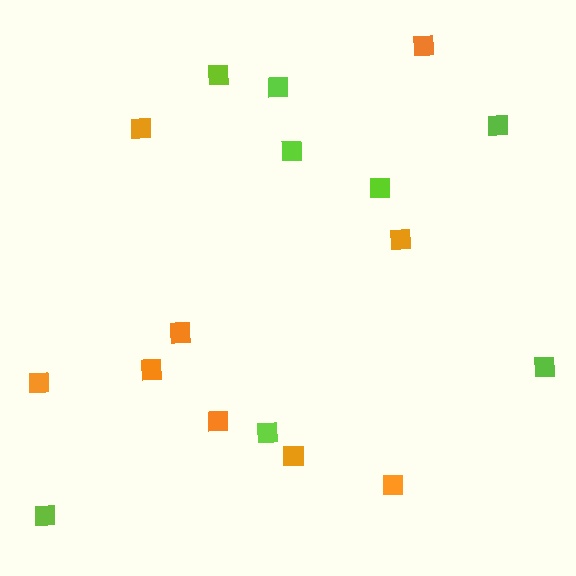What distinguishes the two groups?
There are 2 groups: one group of orange squares (9) and one group of lime squares (8).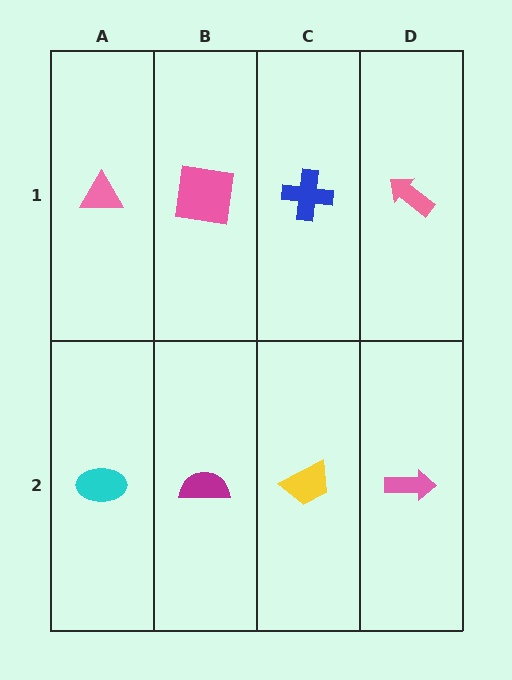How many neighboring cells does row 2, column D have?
2.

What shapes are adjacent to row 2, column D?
A pink arrow (row 1, column D), a yellow trapezoid (row 2, column C).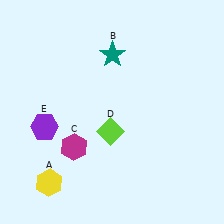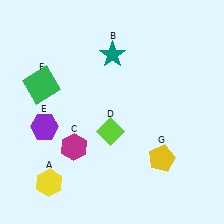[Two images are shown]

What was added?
A green square (F), a yellow pentagon (G) were added in Image 2.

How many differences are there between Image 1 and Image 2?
There are 2 differences between the two images.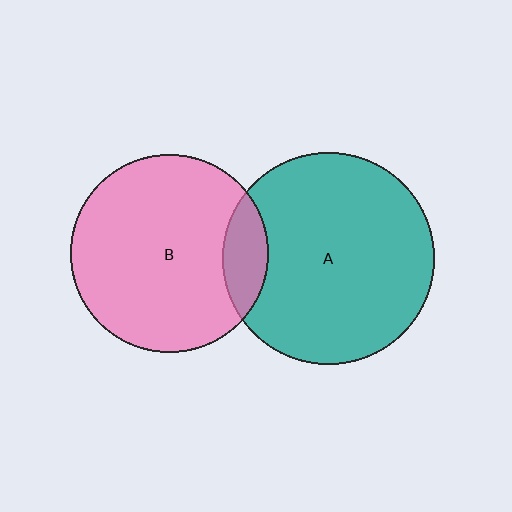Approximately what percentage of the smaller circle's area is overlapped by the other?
Approximately 15%.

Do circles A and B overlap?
Yes.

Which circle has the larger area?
Circle A (teal).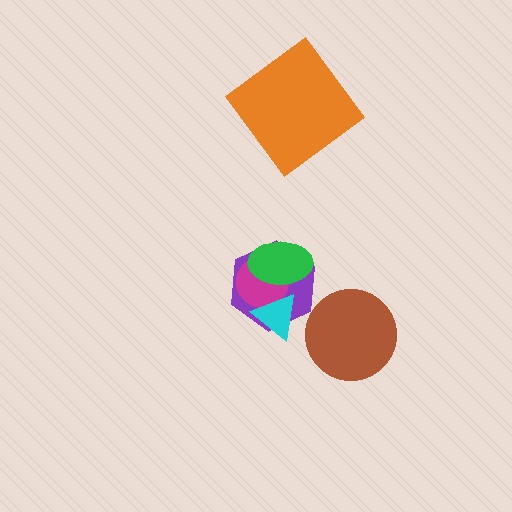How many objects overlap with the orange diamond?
0 objects overlap with the orange diamond.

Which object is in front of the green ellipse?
The cyan triangle is in front of the green ellipse.